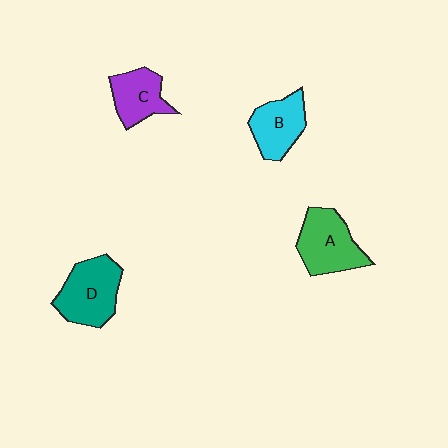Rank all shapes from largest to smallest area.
From largest to smallest: D (teal), A (green), B (cyan), C (purple).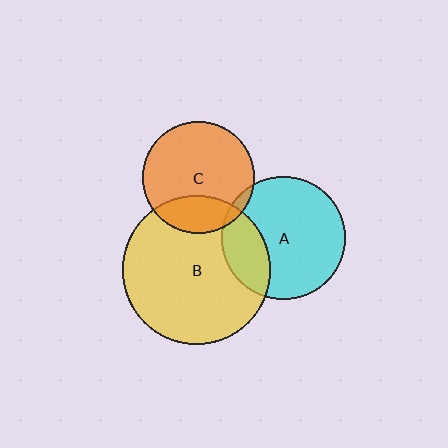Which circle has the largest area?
Circle B (yellow).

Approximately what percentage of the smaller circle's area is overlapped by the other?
Approximately 25%.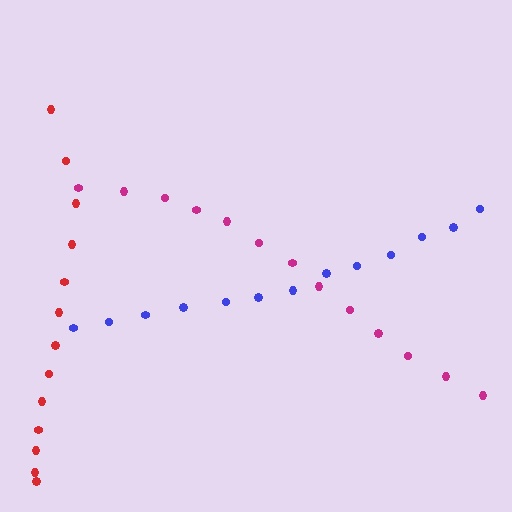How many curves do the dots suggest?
There are 3 distinct paths.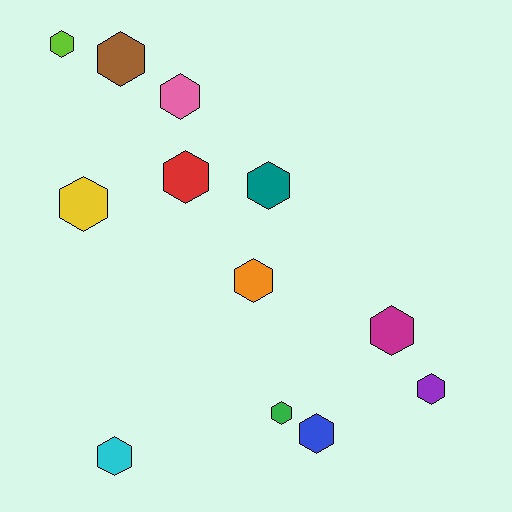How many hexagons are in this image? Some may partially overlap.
There are 12 hexagons.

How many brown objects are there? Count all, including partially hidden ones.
There is 1 brown object.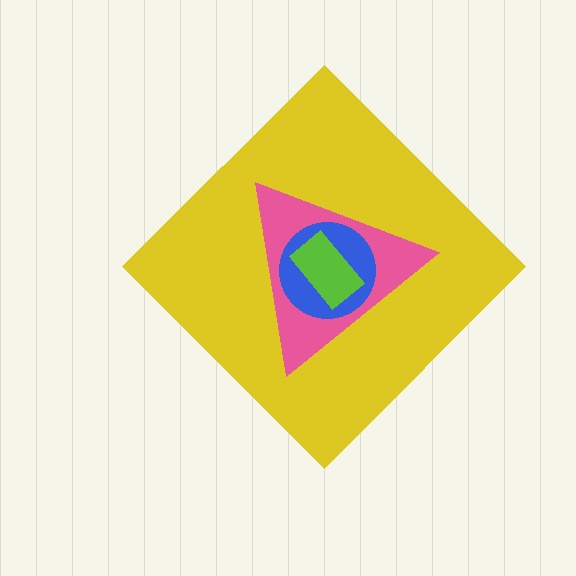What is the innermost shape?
The lime rectangle.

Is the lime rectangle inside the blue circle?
Yes.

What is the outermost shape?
The yellow diamond.